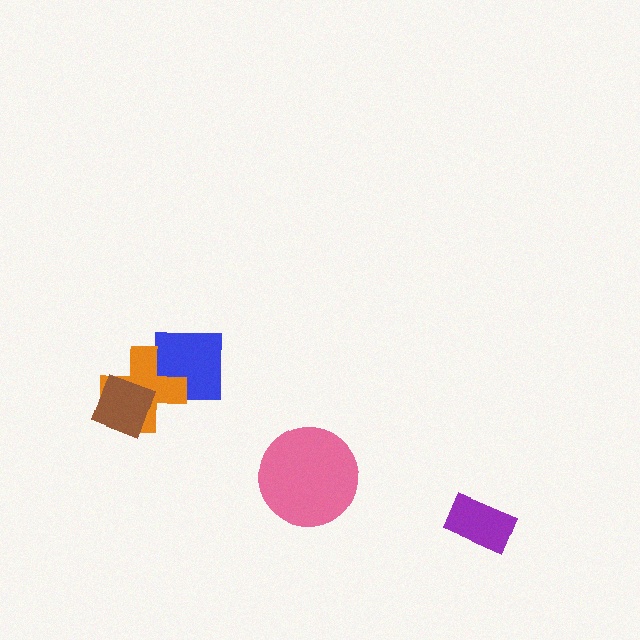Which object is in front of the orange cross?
The brown diamond is in front of the orange cross.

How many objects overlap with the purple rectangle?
0 objects overlap with the purple rectangle.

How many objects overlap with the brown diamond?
1 object overlaps with the brown diamond.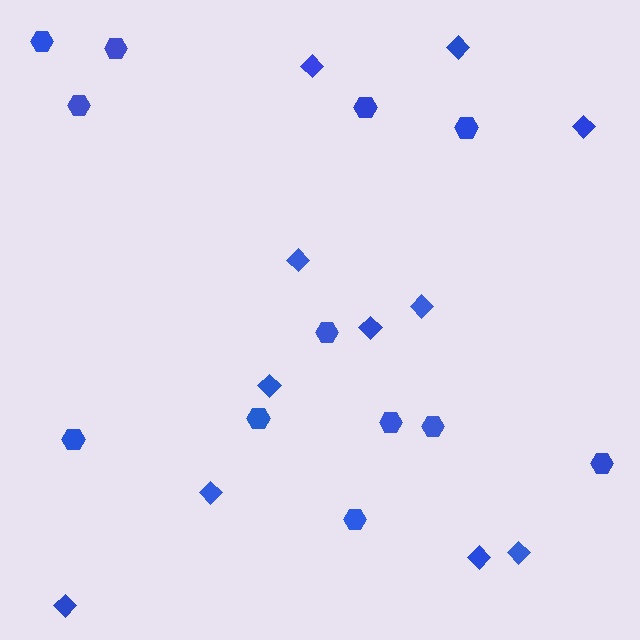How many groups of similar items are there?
There are 2 groups: one group of hexagons (12) and one group of diamonds (11).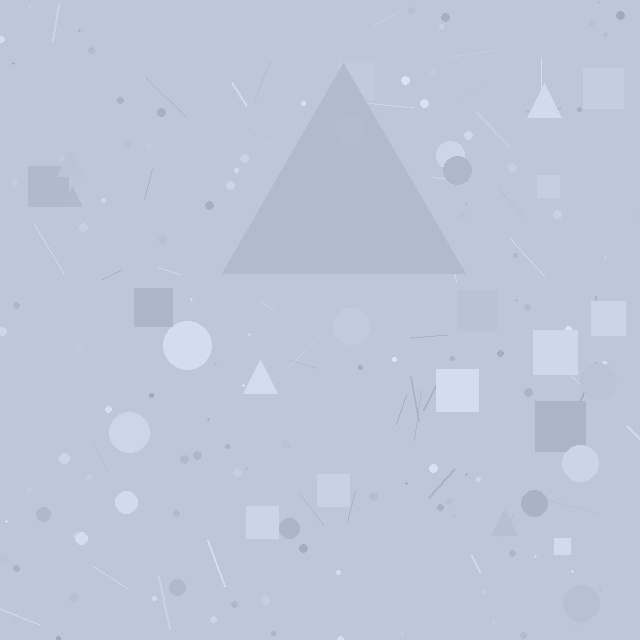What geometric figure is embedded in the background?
A triangle is embedded in the background.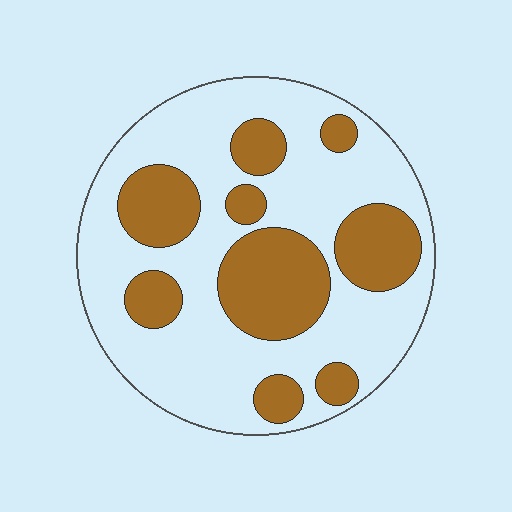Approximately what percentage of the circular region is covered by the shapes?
Approximately 35%.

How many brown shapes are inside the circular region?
9.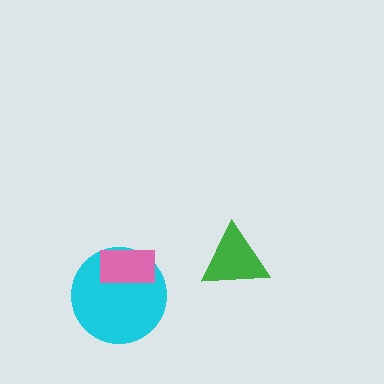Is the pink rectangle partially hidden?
No, no other shape covers it.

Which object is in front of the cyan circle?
The pink rectangle is in front of the cyan circle.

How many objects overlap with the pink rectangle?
1 object overlaps with the pink rectangle.